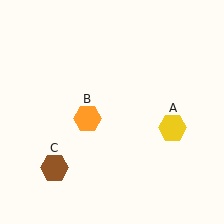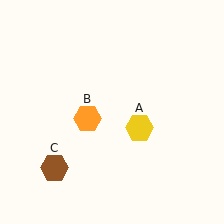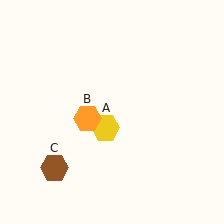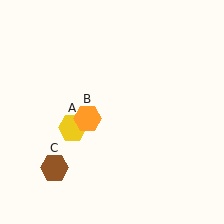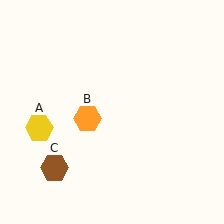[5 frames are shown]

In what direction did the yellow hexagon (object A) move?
The yellow hexagon (object A) moved left.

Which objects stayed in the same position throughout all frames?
Orange hexagon (object B) and brown hexagon (object C) remained stationary.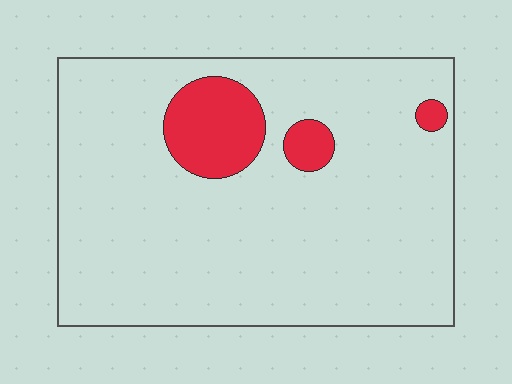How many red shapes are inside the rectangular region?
3.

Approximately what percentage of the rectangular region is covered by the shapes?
Approximately 10%.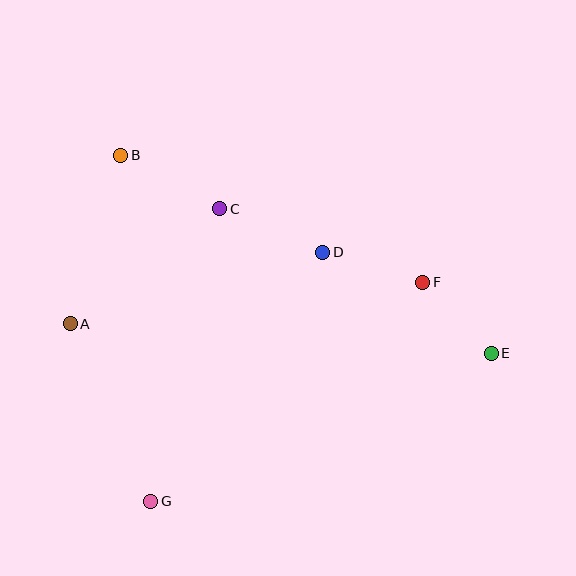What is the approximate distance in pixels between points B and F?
The distance between B and F is approximately 328 pixels.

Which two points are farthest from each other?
Points A and E are farthest from each other.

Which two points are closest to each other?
Points E and F are closest to each other.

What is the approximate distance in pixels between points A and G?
The distance between A and G is approximately 195 pixels.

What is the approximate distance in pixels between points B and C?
The distance between B and C is approximately 112 pixels.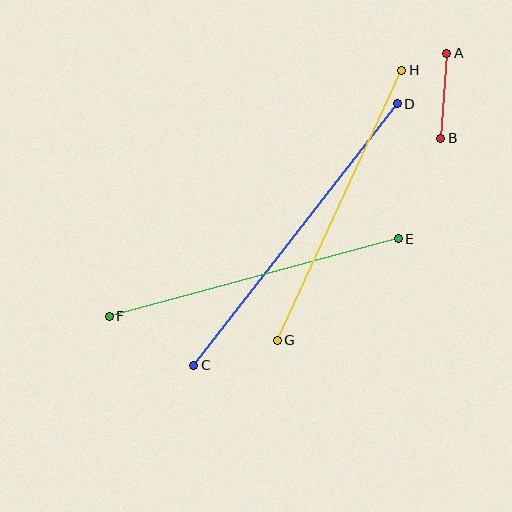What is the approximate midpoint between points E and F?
The midpoint is at approximately (254, 278) pixels.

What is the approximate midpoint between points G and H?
The midpoint is at approximately (340, 205) pixels.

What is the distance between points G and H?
The distance is approximately 297 pixels.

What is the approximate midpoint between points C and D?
The midpoint is at approximately (295, 234) pixels.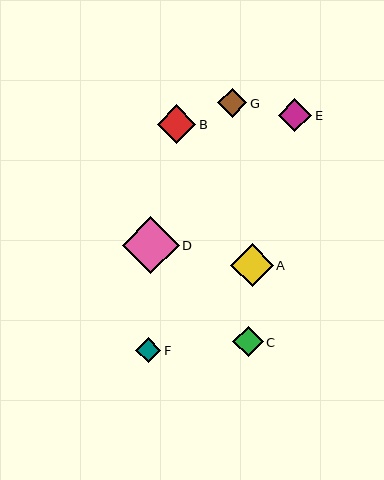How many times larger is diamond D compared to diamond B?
Diamond D is approximately 1.5 times the size of diamond B.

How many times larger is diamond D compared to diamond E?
Diamond D is approximately 1.7 times the size of diamond E.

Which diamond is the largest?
Diamond D is the largest with a size of approximately 57 pixels.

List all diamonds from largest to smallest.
From largest to smallest: D, A, B, E, C, G, F.